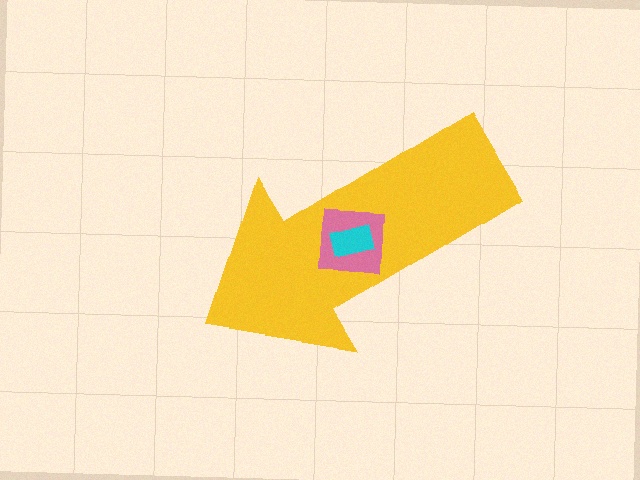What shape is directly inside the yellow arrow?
The pink square.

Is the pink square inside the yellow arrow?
Yes.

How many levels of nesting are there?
3.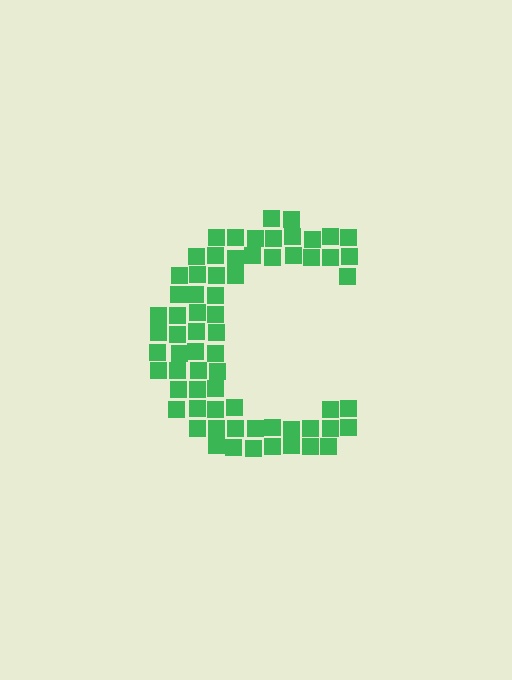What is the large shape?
The large shape is the letter C.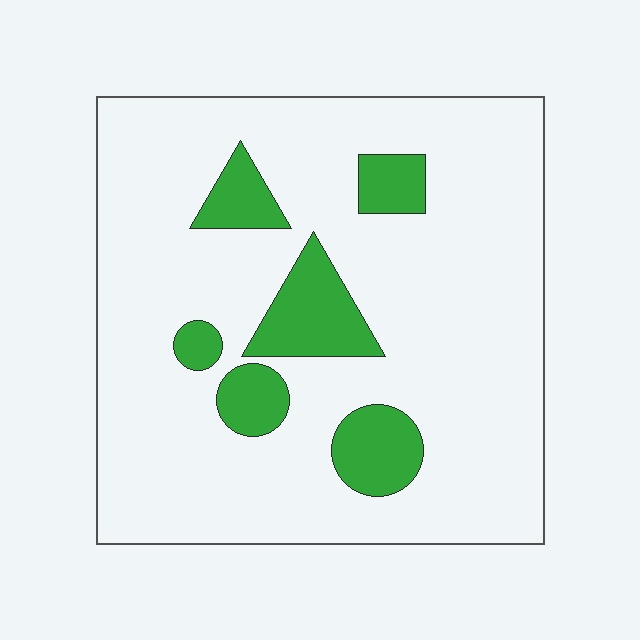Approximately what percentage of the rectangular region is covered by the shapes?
Approximately 15%.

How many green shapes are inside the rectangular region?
6.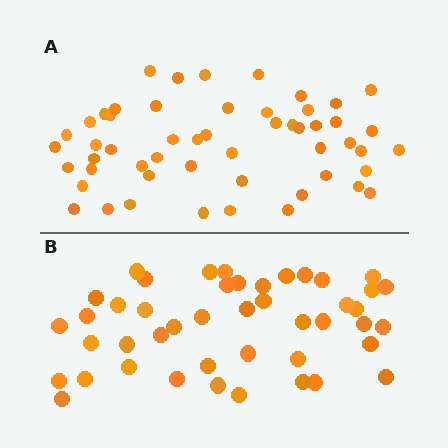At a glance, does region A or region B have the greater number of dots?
Region A (the top region) has more dots.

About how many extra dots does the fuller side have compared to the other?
Region A has roughly 8 or so more dots than region B.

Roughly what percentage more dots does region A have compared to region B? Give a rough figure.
About 20% more.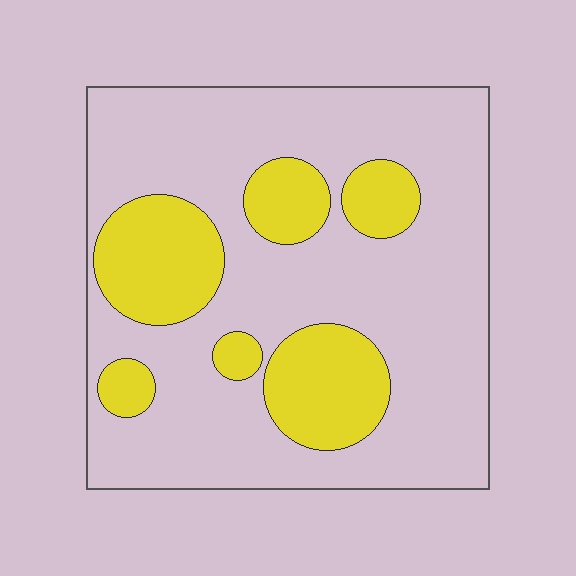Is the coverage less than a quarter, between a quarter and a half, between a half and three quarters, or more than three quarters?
Between a quarter and a half.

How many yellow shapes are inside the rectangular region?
6.